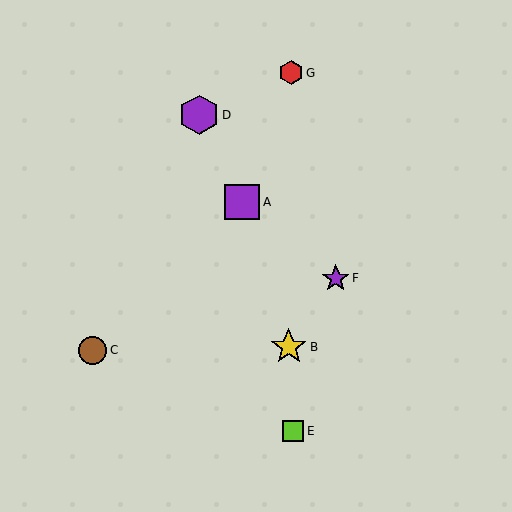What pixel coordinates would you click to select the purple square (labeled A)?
Click at (242, 202) to select the purple square A.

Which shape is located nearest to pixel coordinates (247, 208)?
The purple square (labeled A) at (242, 202) is nearest to that location.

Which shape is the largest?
The purple hexagon (labeled D) is the largest.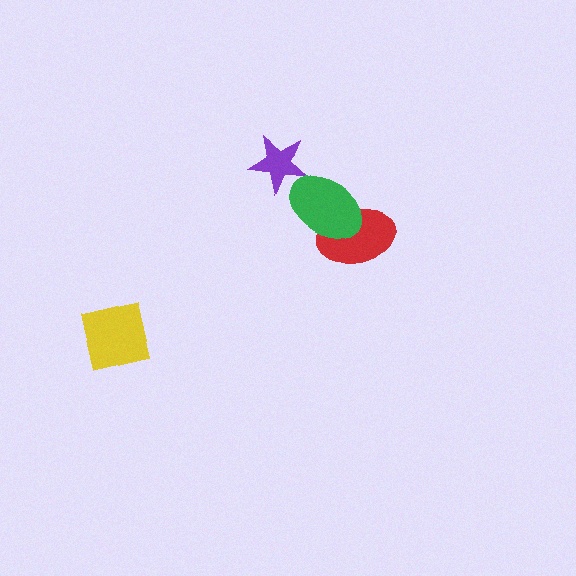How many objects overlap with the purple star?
1 object overlaps with the purple star.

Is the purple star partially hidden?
Yes, it is partially covered by another shape.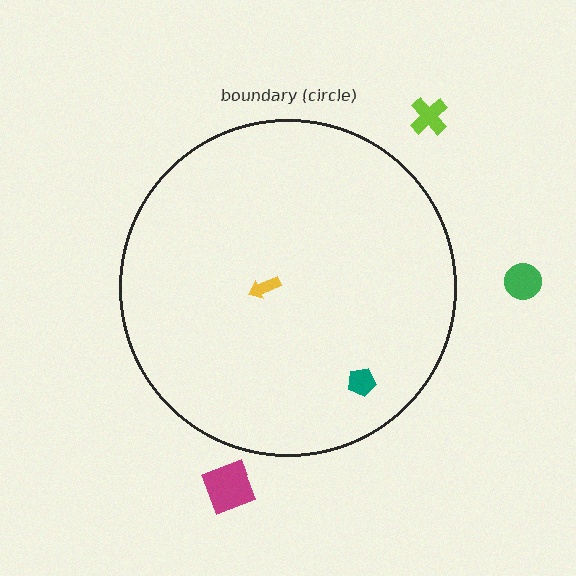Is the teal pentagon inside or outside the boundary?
Inside.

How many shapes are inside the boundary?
2 inside, 3 outside.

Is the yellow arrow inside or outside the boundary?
Inside.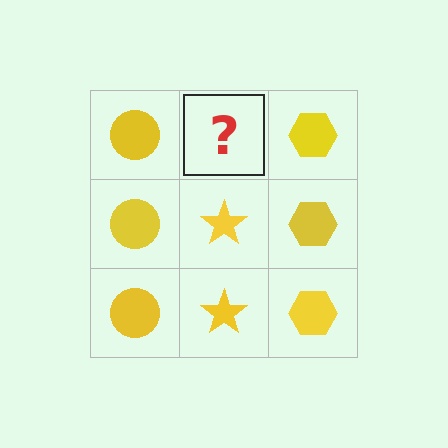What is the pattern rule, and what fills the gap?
The rule is that each column has a consistent shape. The gap should be filled with a yellow star.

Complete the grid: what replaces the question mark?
The question mark should be replaced with a yellow star.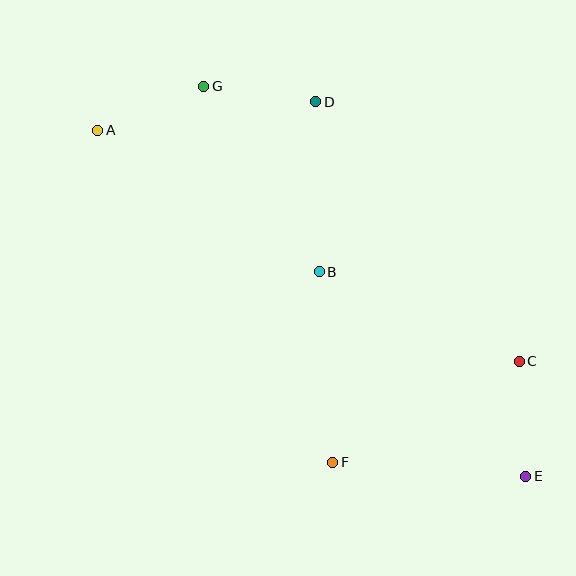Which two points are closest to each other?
Points D and G are closest to each other.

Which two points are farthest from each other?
Points A and E are farthest from each other.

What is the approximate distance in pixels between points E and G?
The distance between E and G is approximately 506 pixels.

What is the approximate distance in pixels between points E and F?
The distance between E and F is approximately 193 pixels.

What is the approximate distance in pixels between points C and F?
The distance between C and F is approximately 212 pixels.